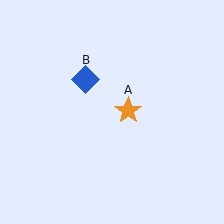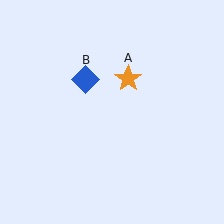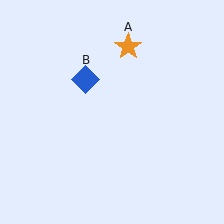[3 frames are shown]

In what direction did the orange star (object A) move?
The orange star (object A) moved up.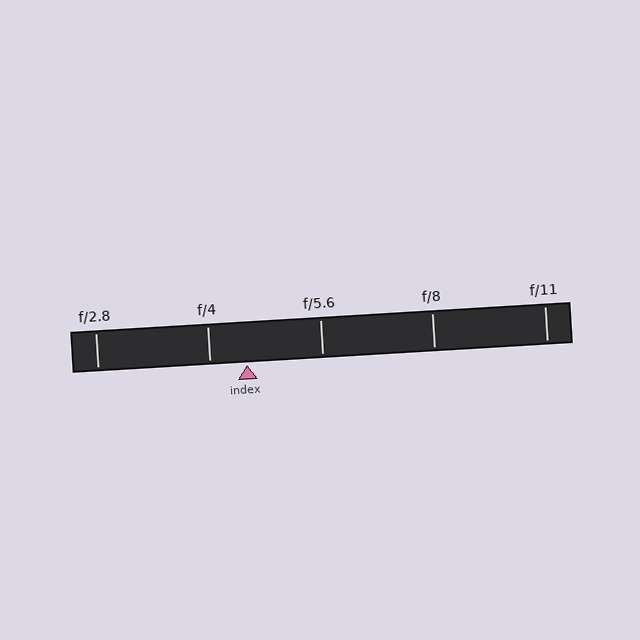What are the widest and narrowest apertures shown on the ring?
The widest aperture shown is f/2.8 and the narrowest is f/11.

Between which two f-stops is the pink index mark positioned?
The index mark is between f/4 and f/5.6.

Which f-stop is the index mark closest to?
The index mark is closest to f/4.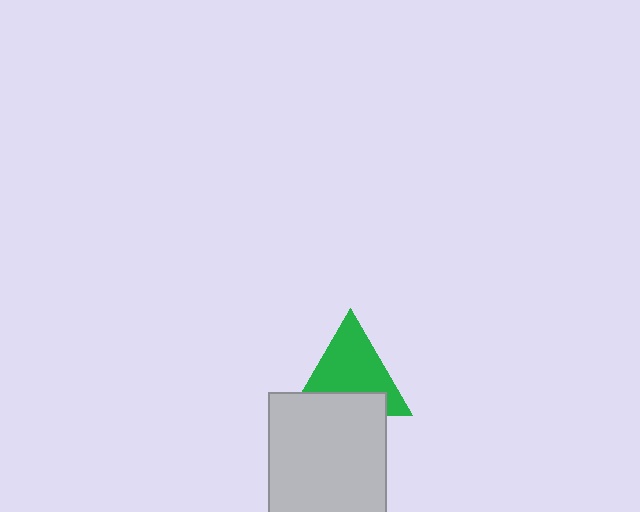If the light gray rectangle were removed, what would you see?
You would see the complete green triangle.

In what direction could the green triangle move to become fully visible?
The green triangle could move up. That would shift it out from behind the light gray rectangle entirely.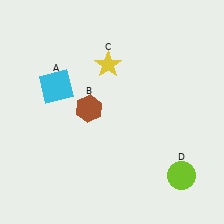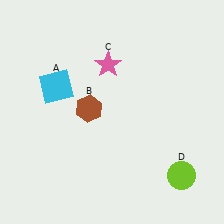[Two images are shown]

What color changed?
The star (C) changed from yellow in Image 1 to pink in Image 2.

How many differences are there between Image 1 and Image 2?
There is 1 difference between the two images.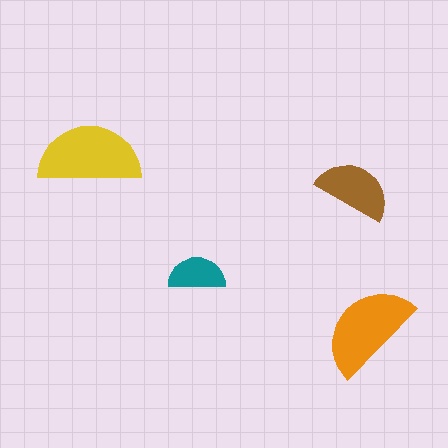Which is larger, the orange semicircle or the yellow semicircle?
The yellow one.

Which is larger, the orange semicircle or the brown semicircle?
The orange one.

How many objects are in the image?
There are 4 objects in the image.